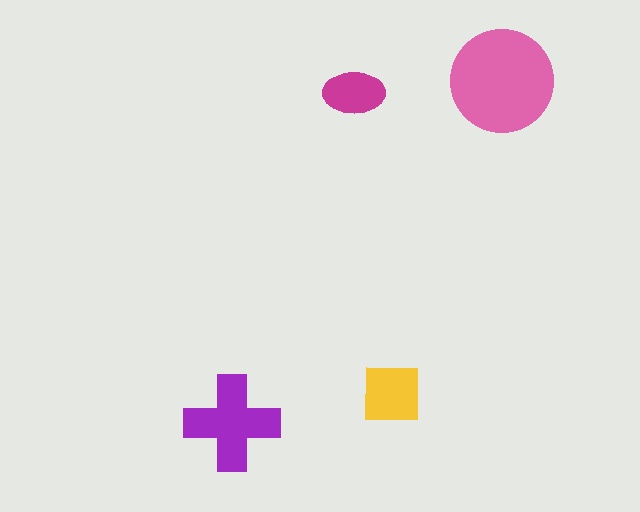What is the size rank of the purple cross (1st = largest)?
2nd.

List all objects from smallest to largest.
The magenta ellipse, the yellow square, the purple cross, the pink circle.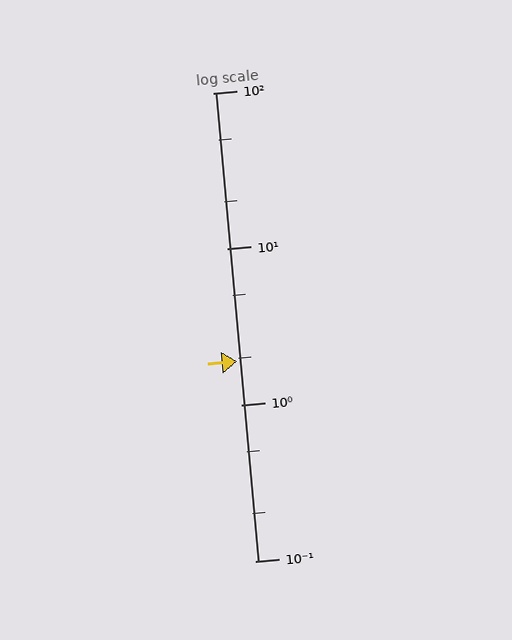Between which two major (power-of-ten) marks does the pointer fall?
The pointer is between 1 and 10.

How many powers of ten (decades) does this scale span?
The scale spans 3 decades, from 0.1 to 100.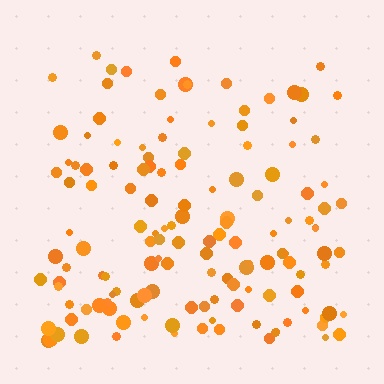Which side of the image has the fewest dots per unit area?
The top.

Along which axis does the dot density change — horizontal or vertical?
Vertical.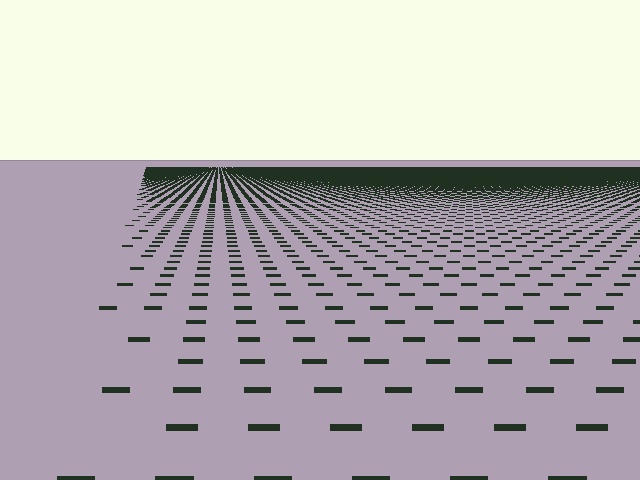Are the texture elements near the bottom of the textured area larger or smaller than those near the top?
Larger. Near the bottom, elements are closer to the viewer and appear at a bigger on-screen size.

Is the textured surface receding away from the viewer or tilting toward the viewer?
The surface is receding away from the viewer. Texture elements get smaller and denser toward the top.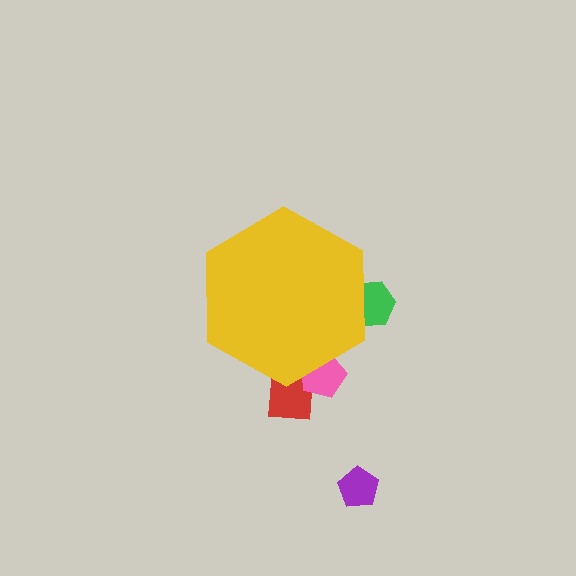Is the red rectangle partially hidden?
Yes, the red rectangle is partially hidden behind the yellow hexagon.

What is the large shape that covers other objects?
A yellow hexagon.